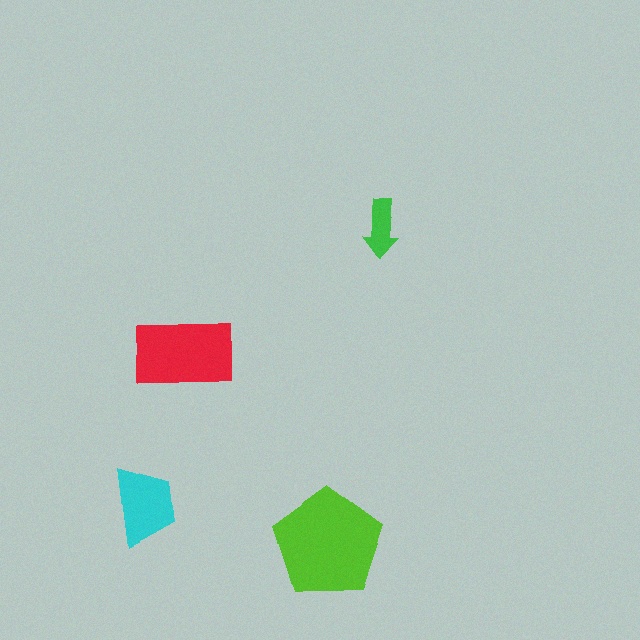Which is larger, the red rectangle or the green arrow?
The red rectangle.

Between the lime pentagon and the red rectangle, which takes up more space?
The lime pentagon.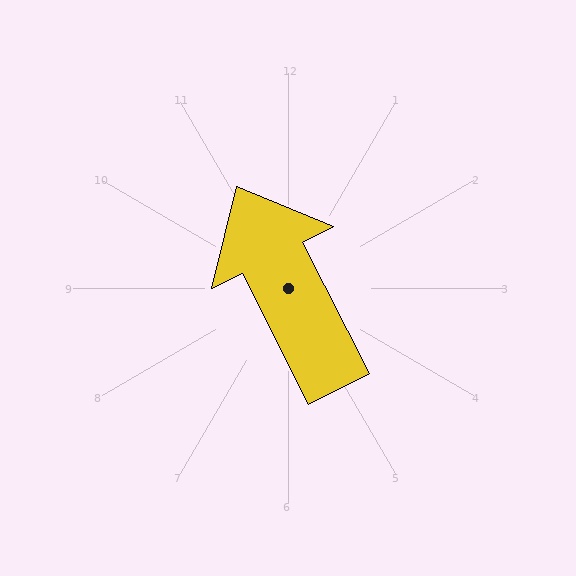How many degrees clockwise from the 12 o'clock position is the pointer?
Approximately 333 degrees.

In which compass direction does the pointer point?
Northwest.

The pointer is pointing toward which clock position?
Roughly 11 o'clock.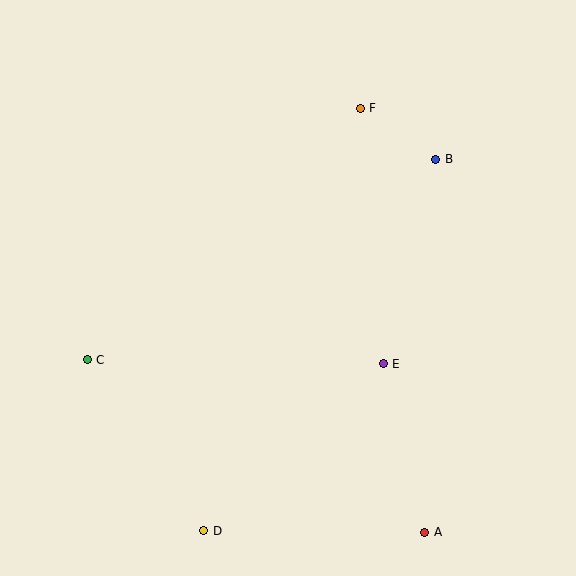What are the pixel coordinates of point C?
Point C is at (87, 360).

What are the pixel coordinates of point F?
Point F is at (360, 108).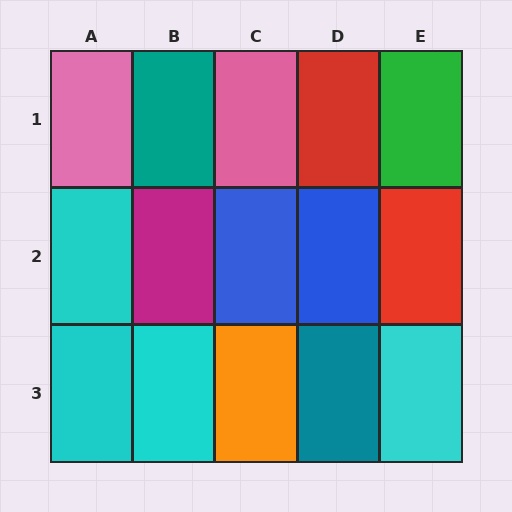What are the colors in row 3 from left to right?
Cyan, cyan, orange, teal, cyan.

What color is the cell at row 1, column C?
Pink.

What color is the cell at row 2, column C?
Blue.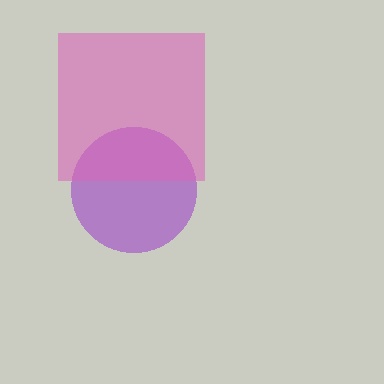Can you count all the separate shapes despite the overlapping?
Yes, there are 2 separate shapes.